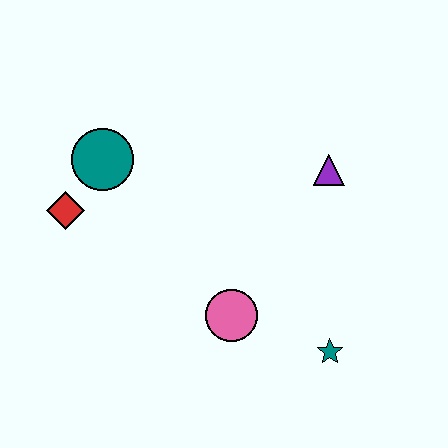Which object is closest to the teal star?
The pink circle is closest to the teal star.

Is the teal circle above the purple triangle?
Yes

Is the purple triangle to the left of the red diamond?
No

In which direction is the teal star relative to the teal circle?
The teal star is to the right of the teal circle.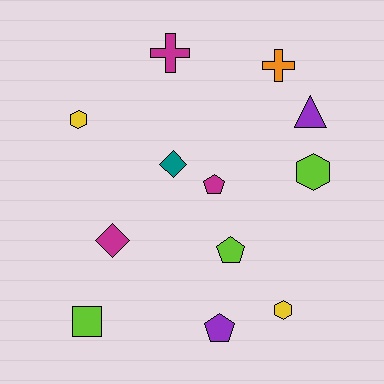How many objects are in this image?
There are 12 objects.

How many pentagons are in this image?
There are 3 pentagons.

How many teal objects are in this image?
There is 1 teal object.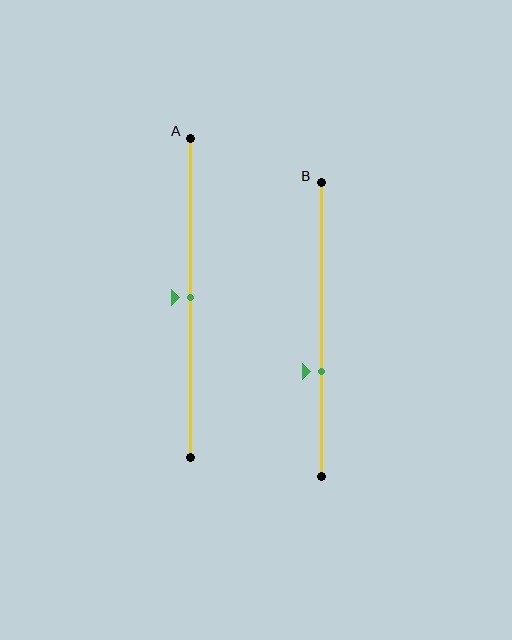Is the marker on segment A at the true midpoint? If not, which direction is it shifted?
Yes, the marker on segment A is at the true midpoint.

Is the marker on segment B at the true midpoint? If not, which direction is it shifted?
No, the marker on segment B is shifted downward by about 14% of the segment length.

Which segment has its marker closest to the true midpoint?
Segment A has its marker closest to the true midpoint.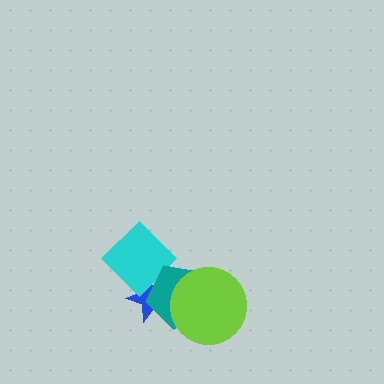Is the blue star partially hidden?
Yes, it is partially covered by another shape.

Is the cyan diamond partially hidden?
Yes, it is partially covered by another shape.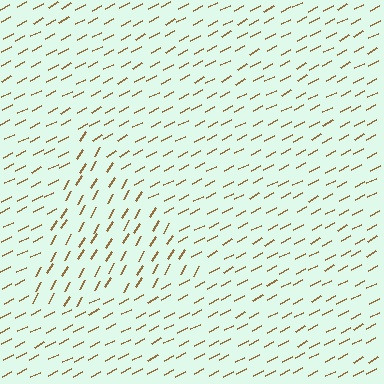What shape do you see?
I see a triangle.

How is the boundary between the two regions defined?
The boundary is defined purely by a change in line orientation (approximately 31 degrees difference). All lines are the same color and thickness.